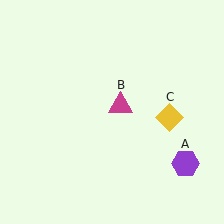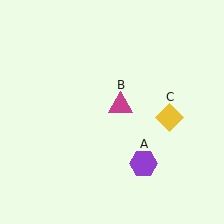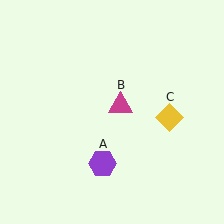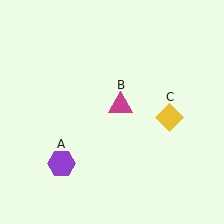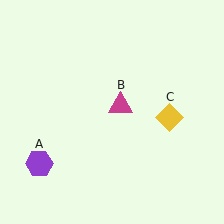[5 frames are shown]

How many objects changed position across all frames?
1 object changed position: purple hexagon (object A).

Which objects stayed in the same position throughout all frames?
Magenta triangle (object B) and yellow diamond (object C) remained stationary.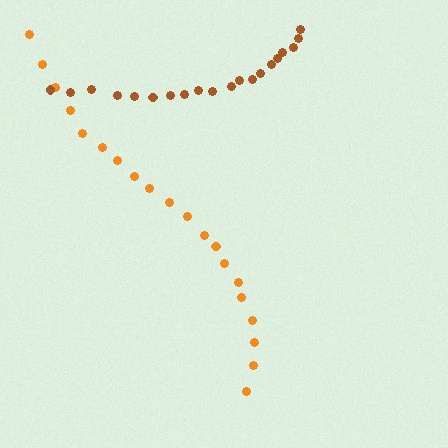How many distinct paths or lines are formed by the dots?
There are 2 distinct paths.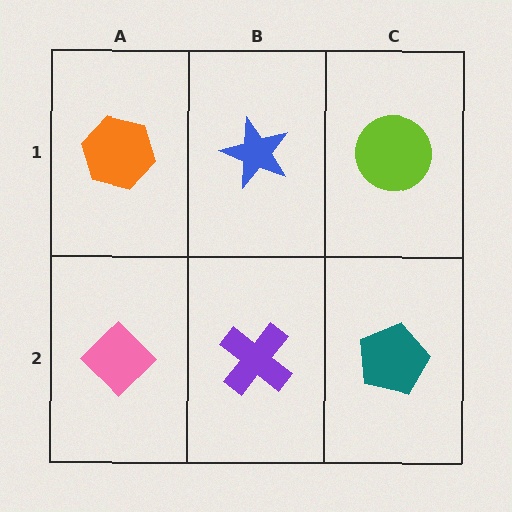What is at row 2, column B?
A purple cross.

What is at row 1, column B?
A blue star.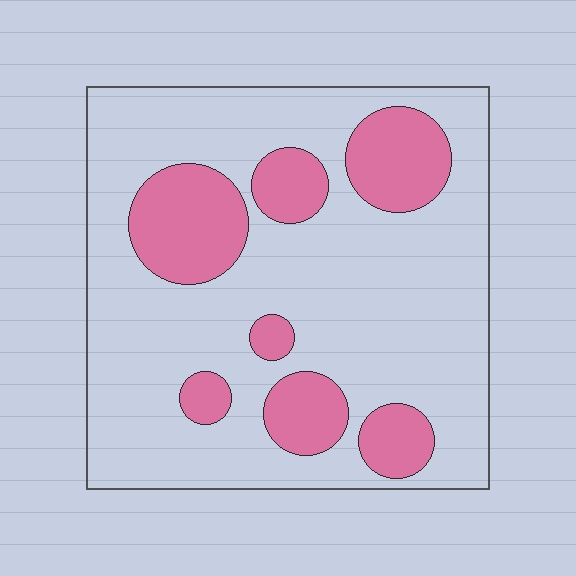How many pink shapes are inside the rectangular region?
7.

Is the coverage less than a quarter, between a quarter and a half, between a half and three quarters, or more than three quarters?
Less than a quarter.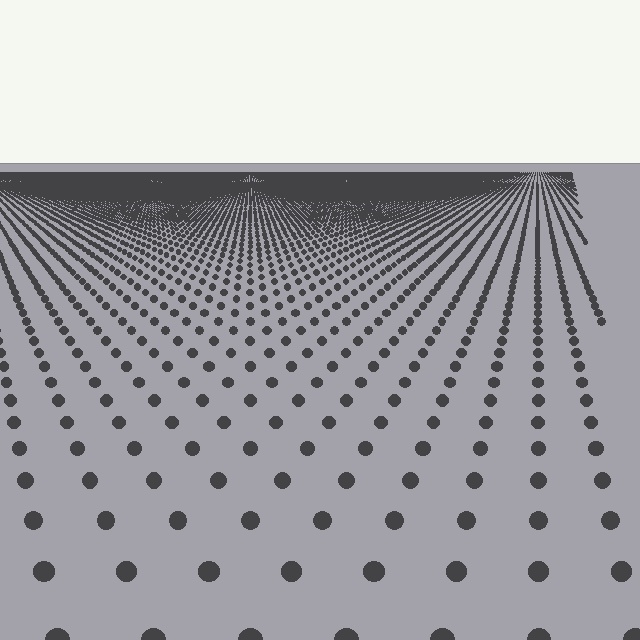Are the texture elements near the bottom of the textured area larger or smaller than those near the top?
Larger. Near the bottom, elements are closer to the viewer and appear at a bigger on-screen size.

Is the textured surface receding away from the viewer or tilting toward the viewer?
The surface is receding away from the viewer. Texture elements get smaller and denser toward the top.